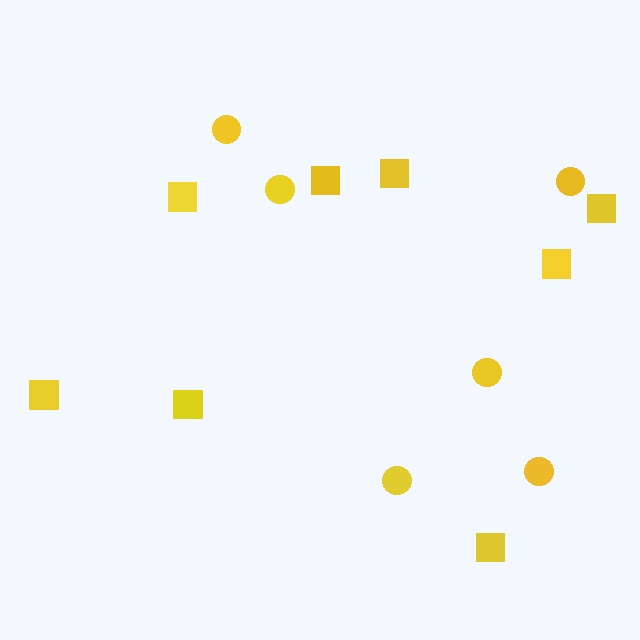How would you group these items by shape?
There are 2 groups: one group of squares (8) and one group of circles (6).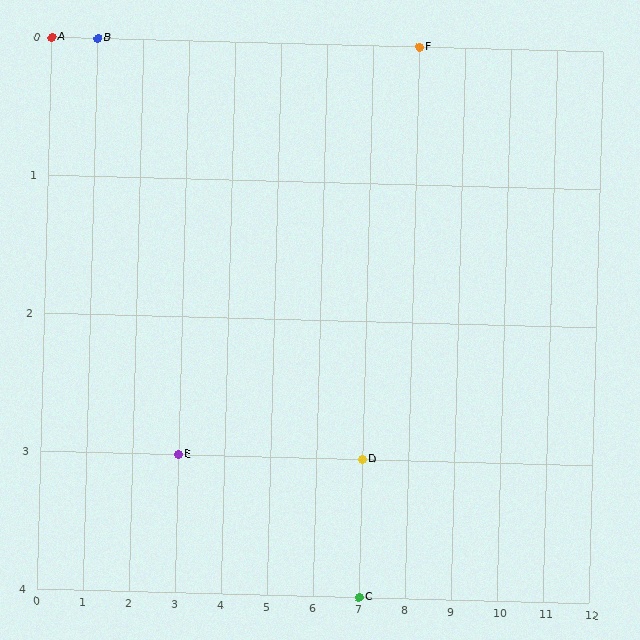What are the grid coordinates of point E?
Point E is at grid coordinates (3, 3).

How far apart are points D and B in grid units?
Points D and B are 6 columns and 3 rows apart (about 6.7 grid units diagonally).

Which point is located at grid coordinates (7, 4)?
Point C is at (7, 4).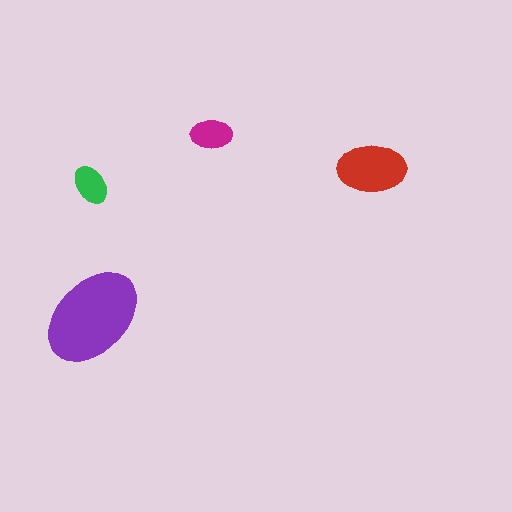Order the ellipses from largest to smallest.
the purple one, the red one, the magenta one, the green one.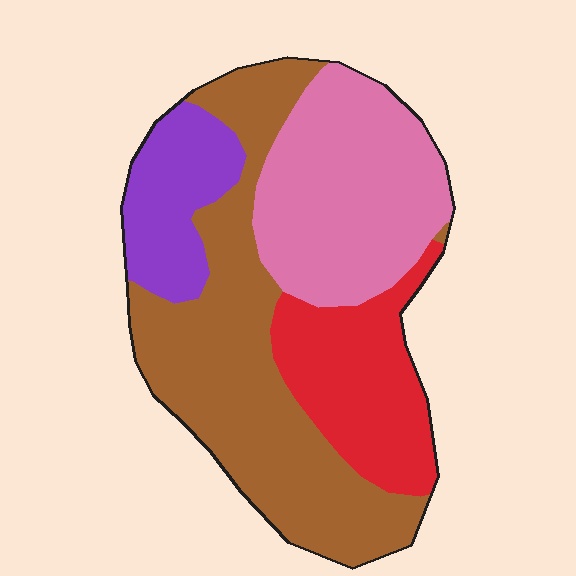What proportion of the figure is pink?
Pink takes up about one quarter (1/4) of the figure.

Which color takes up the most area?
Brown, at roughly 40%.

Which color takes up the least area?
Purple, at roughly 15%.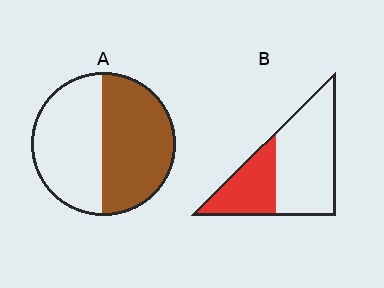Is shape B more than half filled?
No.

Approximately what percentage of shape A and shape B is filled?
A is approximately 50% and B is approximately 35%.